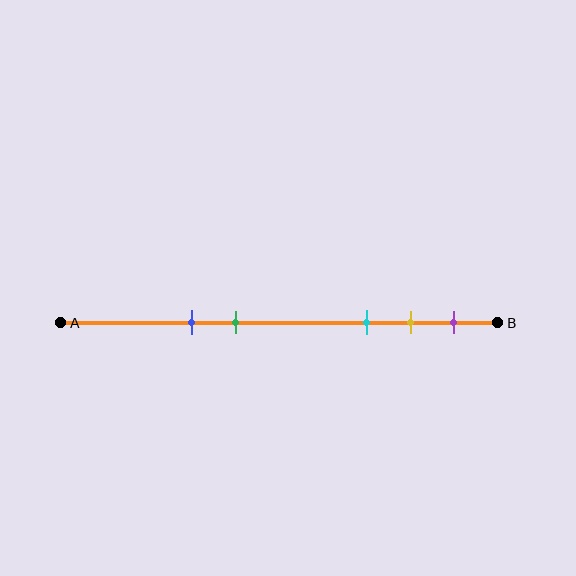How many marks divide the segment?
There are 5 marks dividing the segment.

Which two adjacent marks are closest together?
The yellow and purple marks are the closest adjacent pair.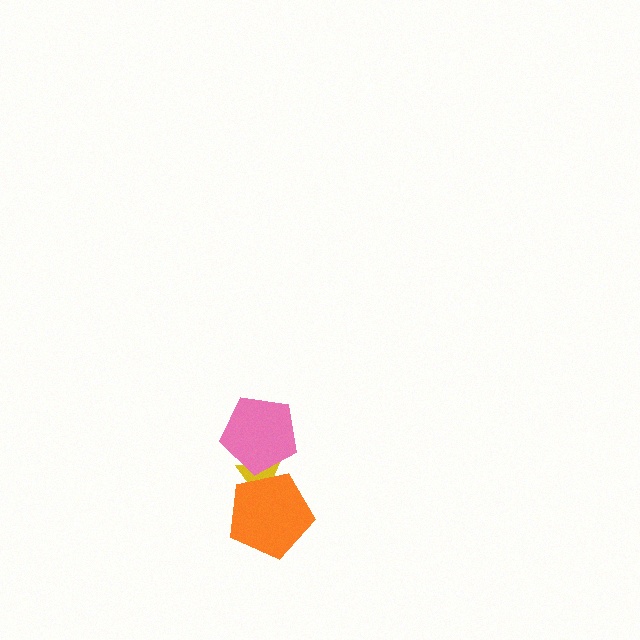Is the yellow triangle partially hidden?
Yes, it is partially covered by another shape.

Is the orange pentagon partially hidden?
No, no other shape covers it.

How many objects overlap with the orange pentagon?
1 object overlaps with the orange pentagon.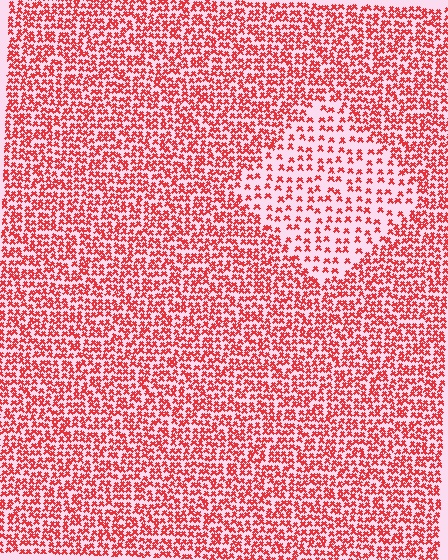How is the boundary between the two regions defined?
The boundary is defined by a change in element density (approximately 2.1x ratio). All elements are the same color, size, and shape.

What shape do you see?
I see a diamond.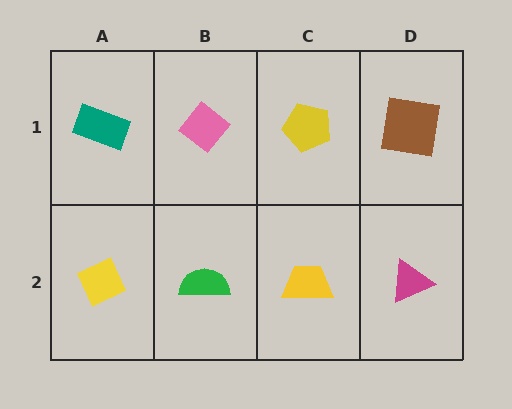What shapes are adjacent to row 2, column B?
A pink diamond (row 1, column B), a yellow diamond (row 2, column A), a yellow trapezoid (row 2, column C).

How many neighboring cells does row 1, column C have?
3.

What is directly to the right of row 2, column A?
A green semicircle.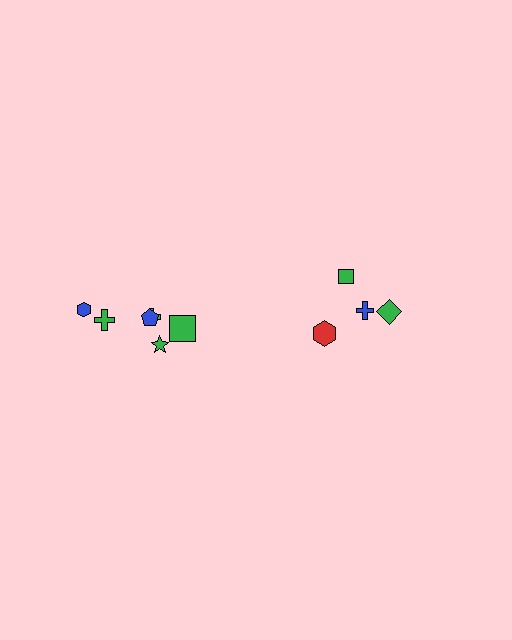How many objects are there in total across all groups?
There are 10 objects.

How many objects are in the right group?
There are 4 objects.